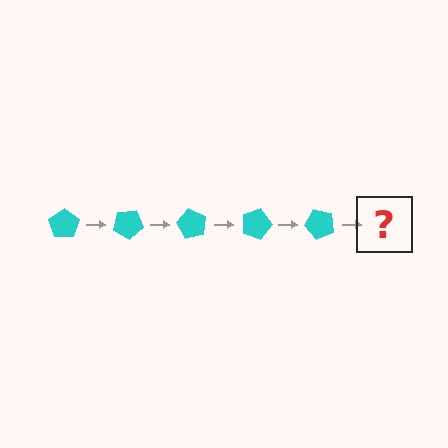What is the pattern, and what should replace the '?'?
The pattern is that the pentagon rotates 30 degrees each step. The '?' should be a cyan pentagon rotated 150 degrees.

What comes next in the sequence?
The next element should be a cyan pentagon rotated 150 degrees.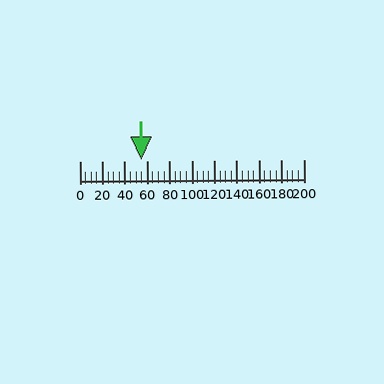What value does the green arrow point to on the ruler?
The green arrow points to approximately 55.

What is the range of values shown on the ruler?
The ruler shows values from 0 to 200.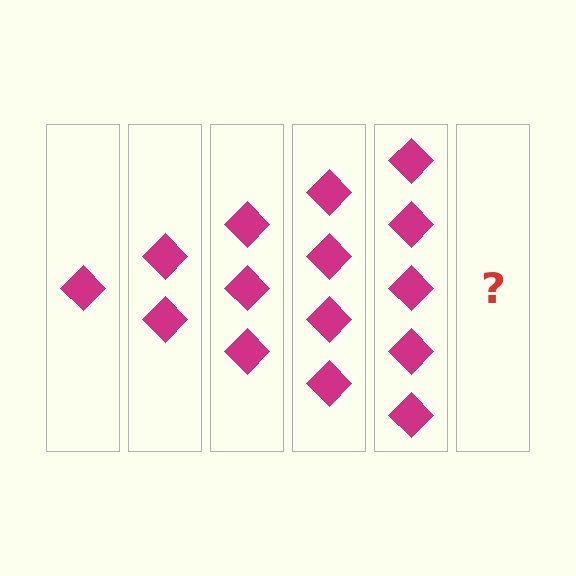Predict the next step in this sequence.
The next step is 6 diamonds.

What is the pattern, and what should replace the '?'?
The pattern is that each step adds one more diamond. The '?' should be 6 diamonds.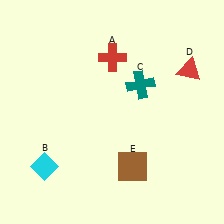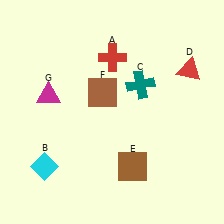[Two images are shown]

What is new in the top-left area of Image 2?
A magenta triangle (G) was added in the top-left area of Image 2.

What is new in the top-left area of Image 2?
A brown square (F) was added in the top-left area of Image 2.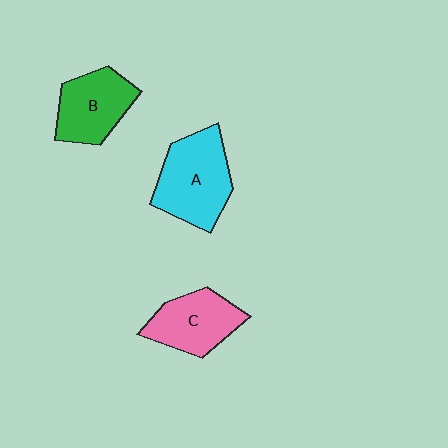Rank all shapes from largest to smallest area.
From largest to smallest: A (cyan), B (green), C (pink).